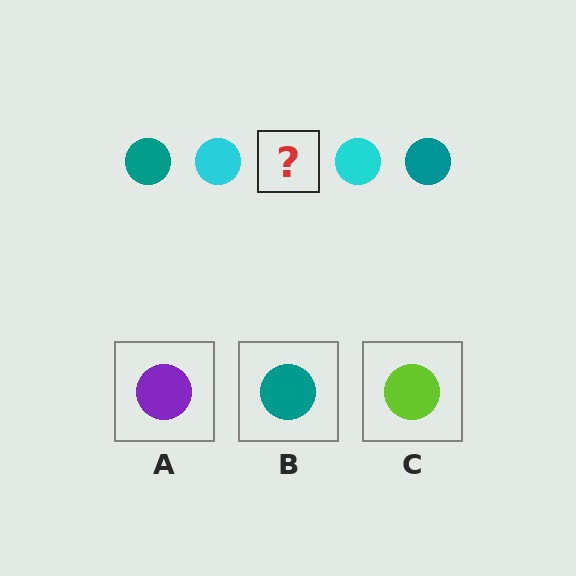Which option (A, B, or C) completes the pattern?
B.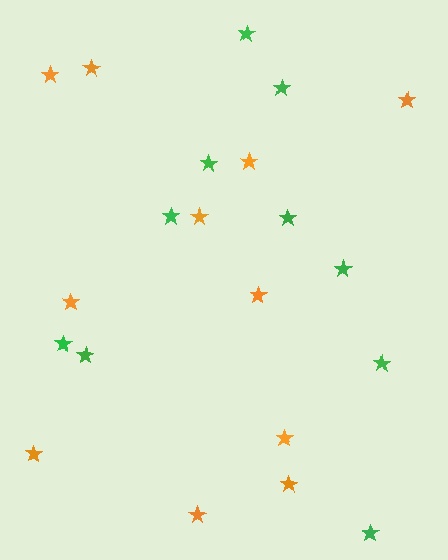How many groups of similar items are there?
There are 2 groups: one group of green stars (10) and one group of orange stars (11).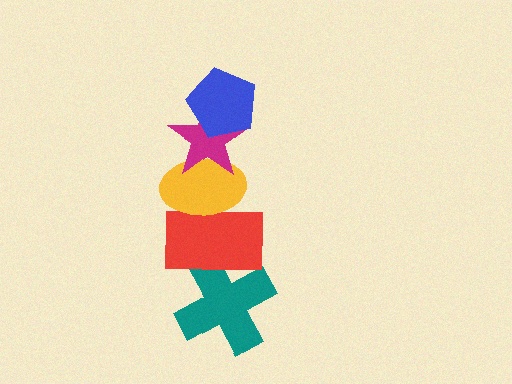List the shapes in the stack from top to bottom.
From top to bottom: the blue pentagon, the magenta star, the yellow ellipse, the red rectangle, the teal cross.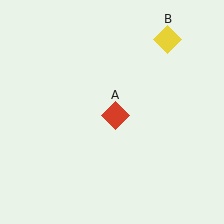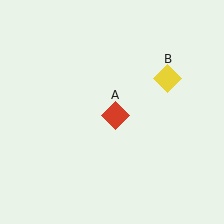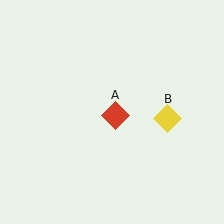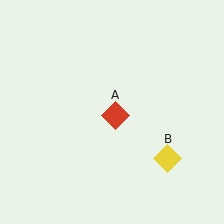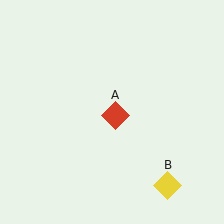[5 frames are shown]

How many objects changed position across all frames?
1 object changed position: yellow diamond (object B).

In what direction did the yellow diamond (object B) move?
The yellow diamond (object B) moved down.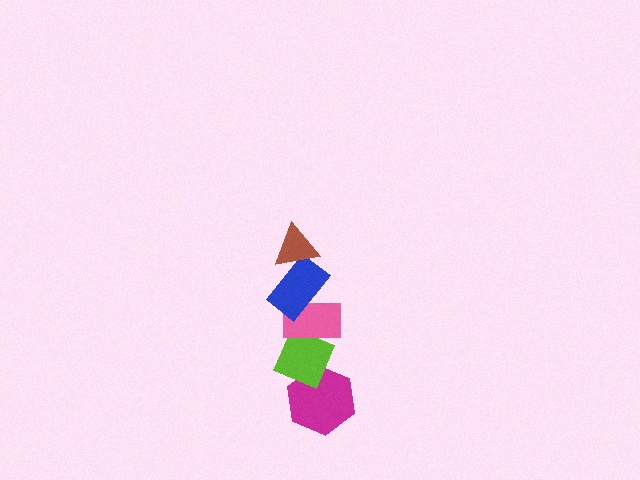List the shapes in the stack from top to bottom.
From top to bottom: the brown triangle, the blue rectangle, the pink rectangle, the lime diamond, the magenta hexagon.